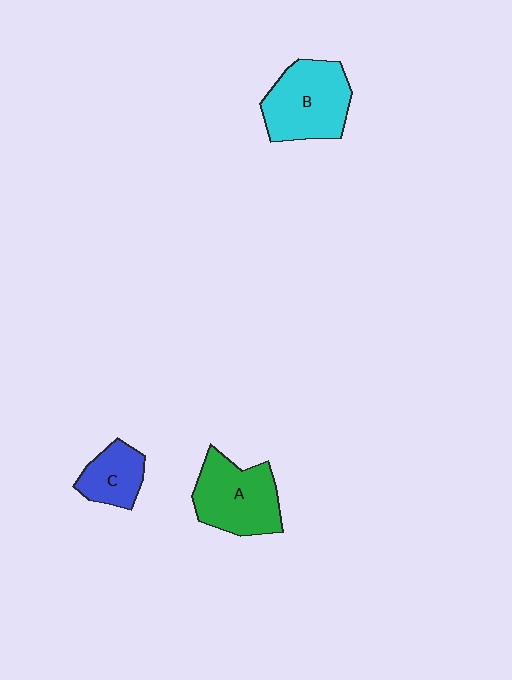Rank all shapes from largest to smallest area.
From largest to smallest: B (cyan), A (green), C (blue).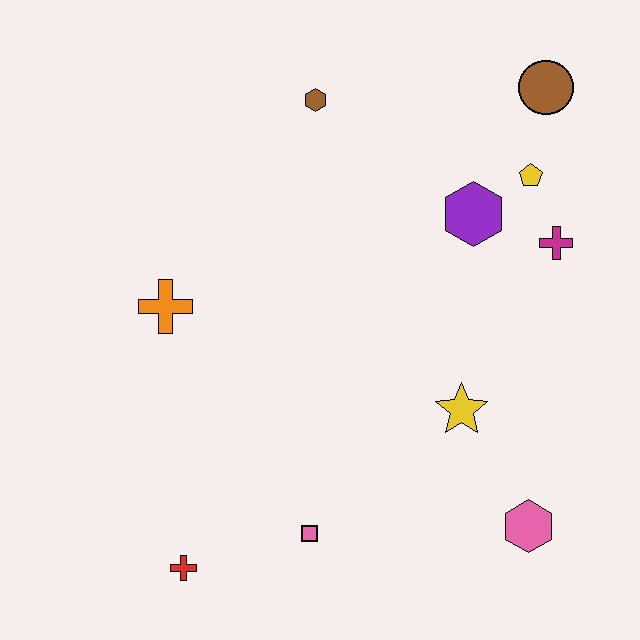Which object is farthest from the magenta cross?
The red cross is farthest from the magenta cross.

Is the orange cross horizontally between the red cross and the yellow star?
No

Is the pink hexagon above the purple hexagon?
No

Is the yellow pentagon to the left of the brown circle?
Yes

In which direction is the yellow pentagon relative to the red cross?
The yellow pentagon is above the red cross.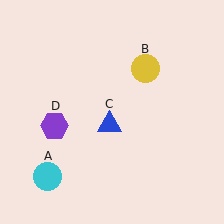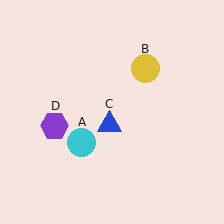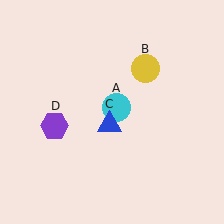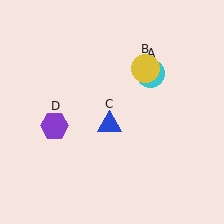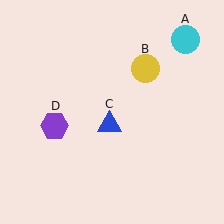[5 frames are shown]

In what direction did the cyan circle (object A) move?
The cyan circle (object A) moved up and to the right.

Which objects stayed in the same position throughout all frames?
Yellow circle (object B) and blue triangle (object C) and purple hexagon (object D) remained stationary.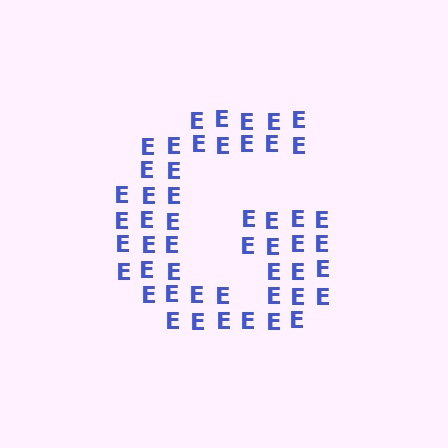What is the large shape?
The large shape is the letter G.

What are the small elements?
The small elements are letter E's.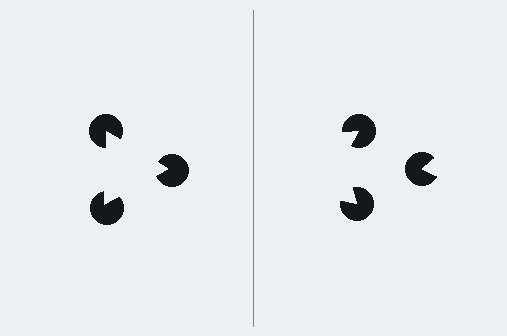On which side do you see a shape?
An illusory triangle appears on the left side. On the right side the wedge cuts are rotated, so no coherent shape forms.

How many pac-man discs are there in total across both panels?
6 — 3 on each side.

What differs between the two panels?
The pac-man discs are positioned identically on both sides; only the wedge orientations differ. On the left they align to a triangle; on the right they are misaligned.